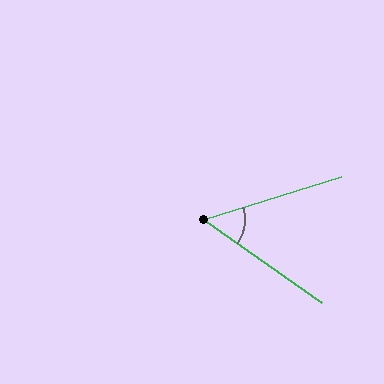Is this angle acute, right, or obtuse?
It is acute.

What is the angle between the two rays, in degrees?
Approximately 52 degrees.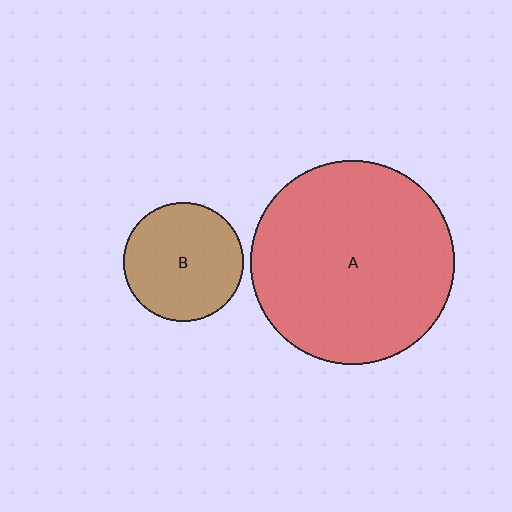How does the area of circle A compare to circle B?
Approximately 2.9 times.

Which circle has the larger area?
Circle A (red).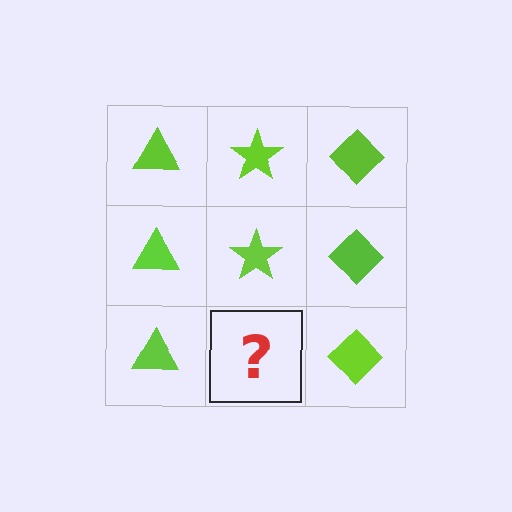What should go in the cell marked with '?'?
The missing cell should contain a lime star.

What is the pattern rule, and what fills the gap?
The rule is that each column has a consistent shape. The gap should be filled with a lime star.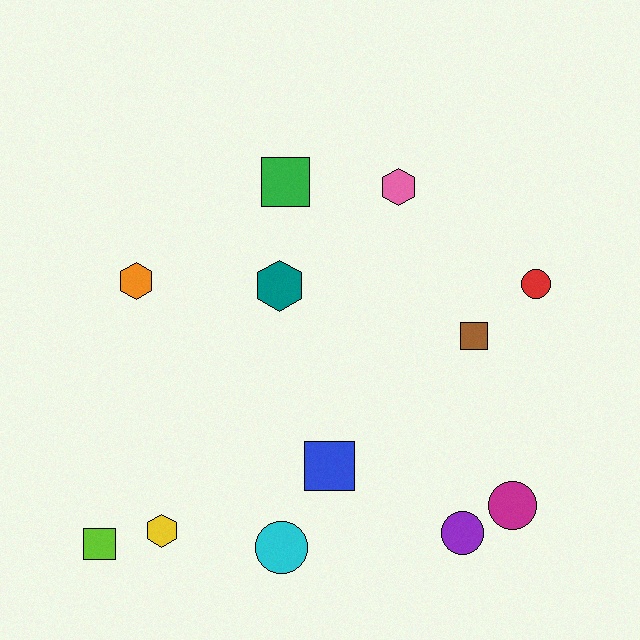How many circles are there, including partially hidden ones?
There are 4 circles.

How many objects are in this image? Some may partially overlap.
There are 12 objects.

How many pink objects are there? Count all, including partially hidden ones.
There is 1 pink object.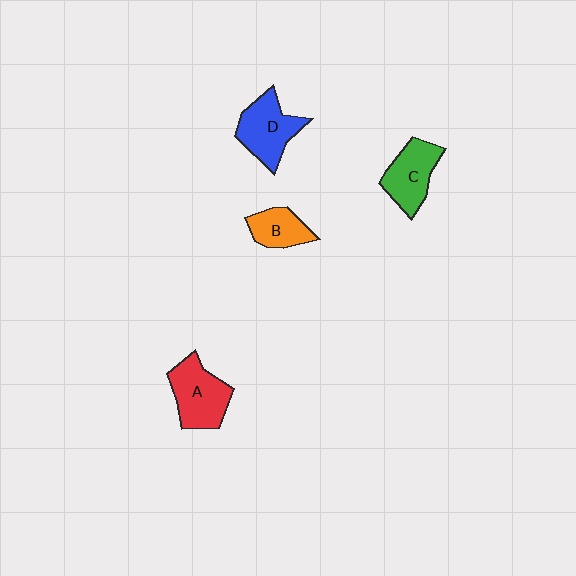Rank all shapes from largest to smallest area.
From largest to smallest: A (red), D (blue), C (green), B (orange).